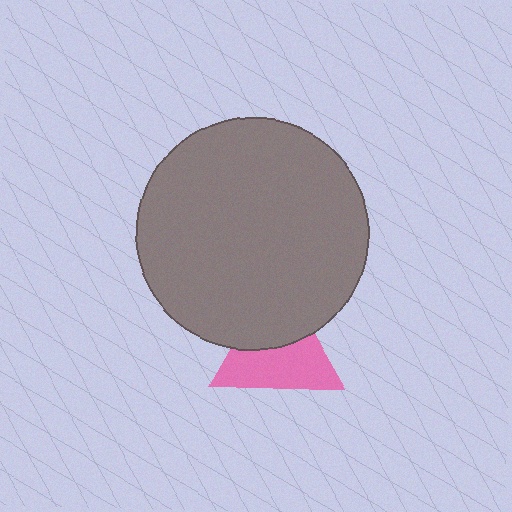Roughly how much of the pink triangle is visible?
About half of it is visible (roughly 58%).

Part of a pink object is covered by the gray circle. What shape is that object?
It is a triangle.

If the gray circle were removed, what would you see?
You would see the complete pink triangle.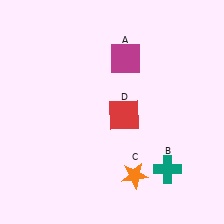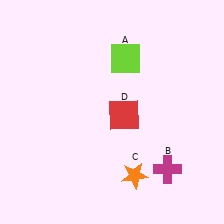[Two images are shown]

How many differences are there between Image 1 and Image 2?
There are 2 differences between the two images.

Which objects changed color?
A changed from magenta to lime. B changed from teal to magenta.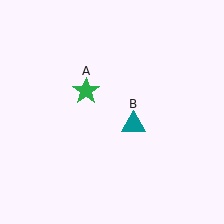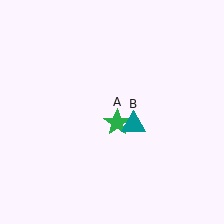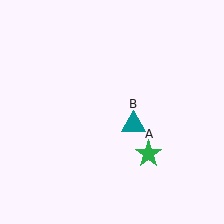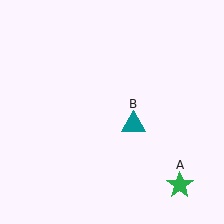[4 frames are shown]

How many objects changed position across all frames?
1 object changed position: green star (object A).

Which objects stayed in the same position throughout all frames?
Teal triangle (object B) remained stationary.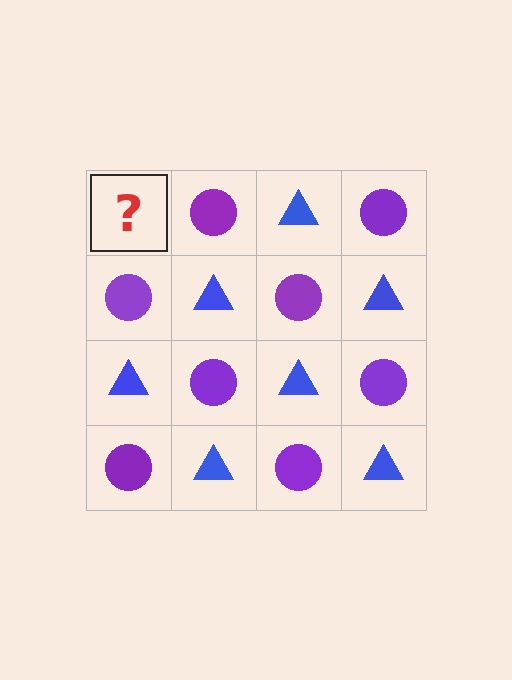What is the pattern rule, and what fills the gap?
The rule is that it alternates blue triangle and purple circle in a checkerboard pattern. The gap should be filled with a blue triangle.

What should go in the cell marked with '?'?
The missing cell should contain a blue triangle.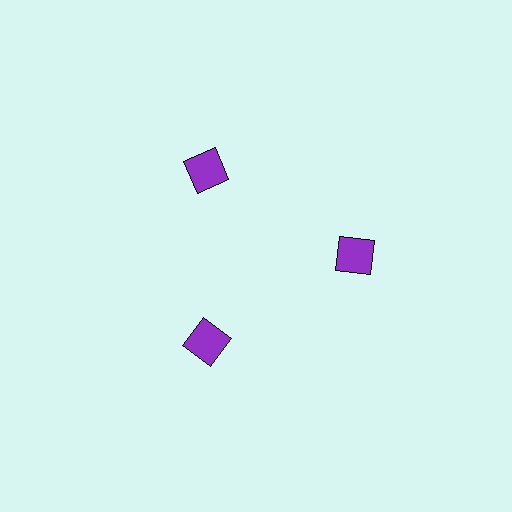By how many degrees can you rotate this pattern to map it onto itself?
The pattern maps onto itself every 120 degrees of rotation.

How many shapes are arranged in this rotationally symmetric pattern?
There are 3 shapes, arranged in 3 groups of 1.